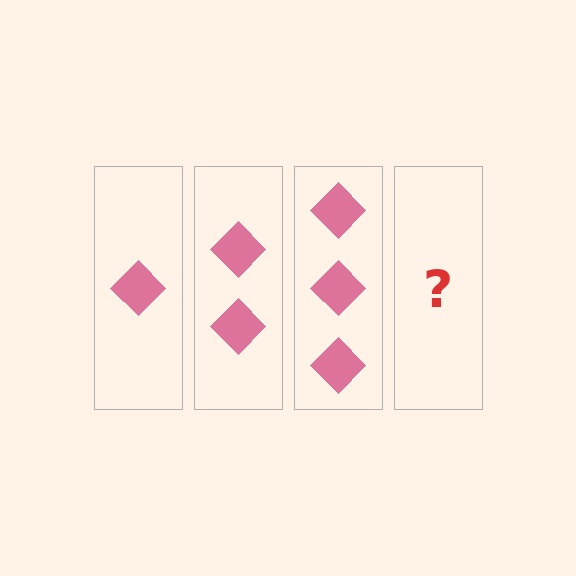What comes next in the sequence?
The next element should be 4 diamonds.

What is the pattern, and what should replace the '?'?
The pattern is that each step adds one more diamond. The '?' should be 4 diamonds.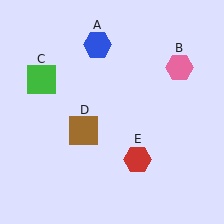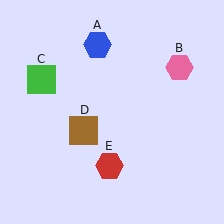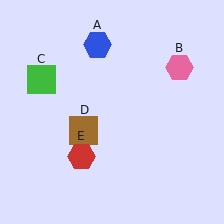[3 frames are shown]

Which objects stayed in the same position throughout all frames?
Blue hexagon (object A) and pink hexagon (object B) and green square (object C) and brown square (object D) remained stationary.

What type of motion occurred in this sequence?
The red hexagon (object E) rotated clockwise around the center of the scene.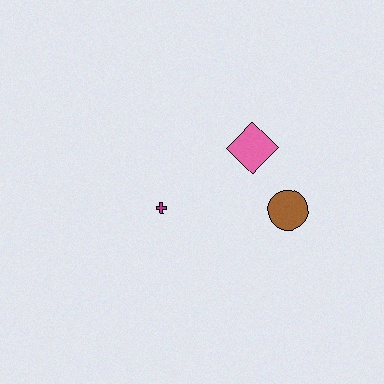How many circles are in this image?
There is 1 circle.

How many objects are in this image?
There are 3 objects.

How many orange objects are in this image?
There are no orange objects.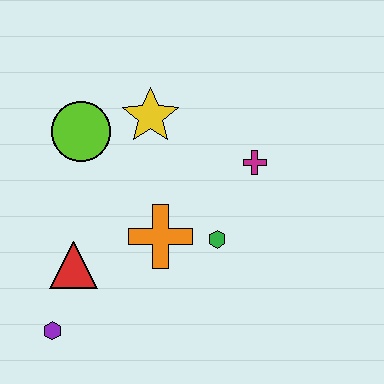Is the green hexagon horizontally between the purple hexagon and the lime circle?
No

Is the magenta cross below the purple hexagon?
No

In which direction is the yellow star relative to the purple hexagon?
The yellow star is above the purple hexagon.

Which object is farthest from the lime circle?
The purple hexagon is farthest from the lime circle.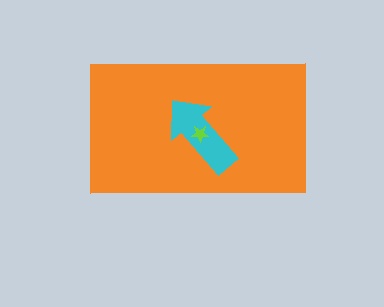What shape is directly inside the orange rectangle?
The cyan arrow.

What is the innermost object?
The lime star.